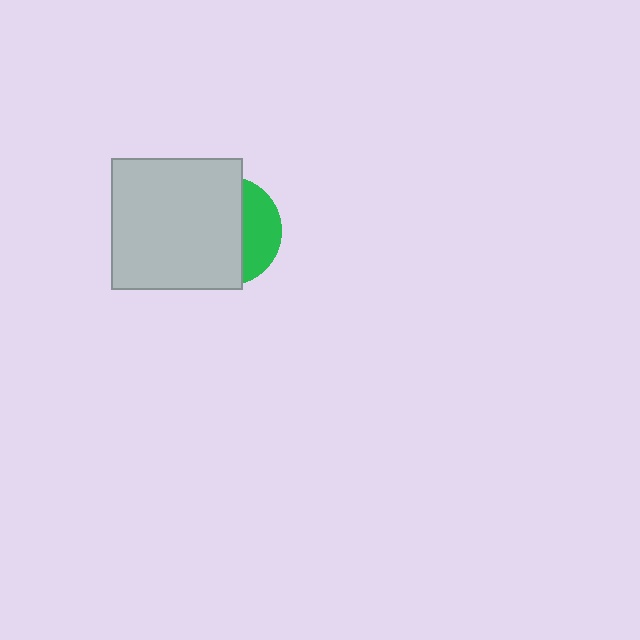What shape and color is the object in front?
The object in front is a light gray square.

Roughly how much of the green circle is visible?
A small part of it is visible (roughly 31%).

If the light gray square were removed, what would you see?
You would see the complete green circle.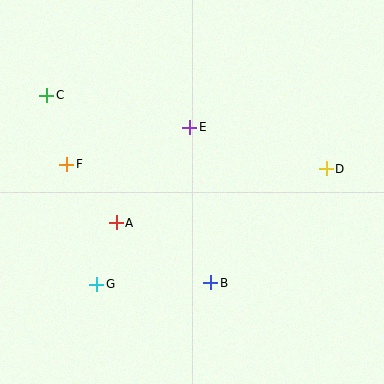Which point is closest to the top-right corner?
Point D is closest to the top-right corner.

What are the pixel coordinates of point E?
Point E is at (190, 127).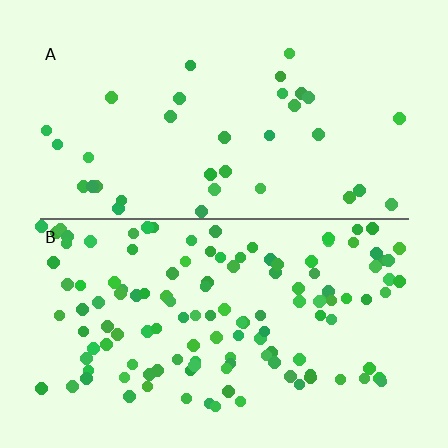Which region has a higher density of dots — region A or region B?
B (the bottom).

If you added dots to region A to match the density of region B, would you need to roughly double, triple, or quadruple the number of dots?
Approximately quadruple.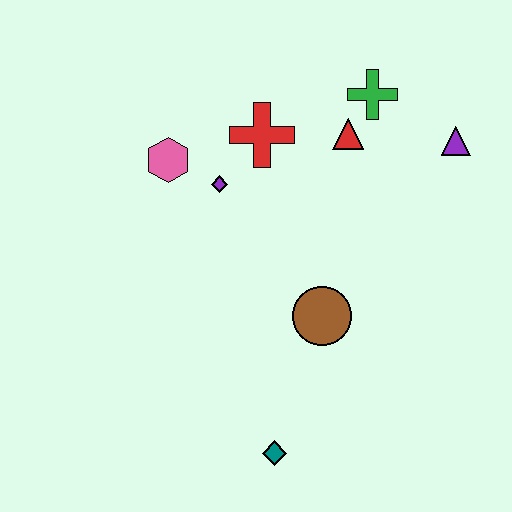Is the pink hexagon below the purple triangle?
Yes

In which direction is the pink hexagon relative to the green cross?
The pink hexagon is to the left of the green cross.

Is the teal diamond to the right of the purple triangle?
No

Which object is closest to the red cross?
The purple diamond is closest to the red cross.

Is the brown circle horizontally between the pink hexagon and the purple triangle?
Yes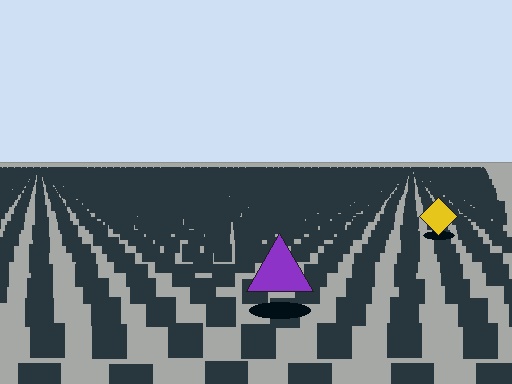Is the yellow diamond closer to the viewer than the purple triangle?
No. The purple triangle is closer — you can tell from the texture gradient: the ground texture is coarser near it.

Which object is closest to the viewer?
The purple triangle is closest. The texture marks near it are larger and more spread out.